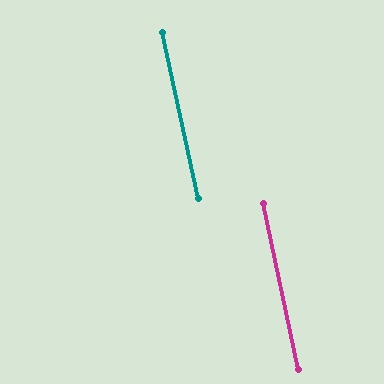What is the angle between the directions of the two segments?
Approximately 0 degrees.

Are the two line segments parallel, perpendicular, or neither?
Parallel — their directions differ by only 0.4°.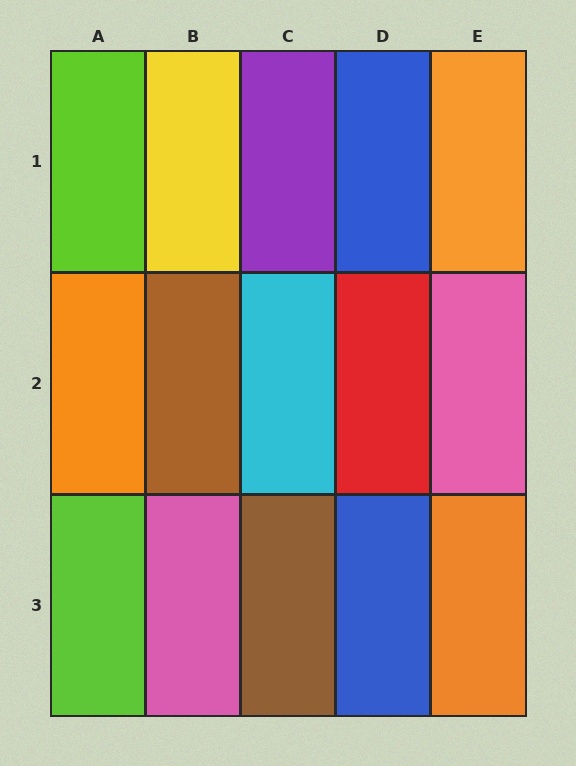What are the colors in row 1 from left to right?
Lime, yellow, purple, blue, orange.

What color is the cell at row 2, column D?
Red.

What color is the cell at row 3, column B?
Pink.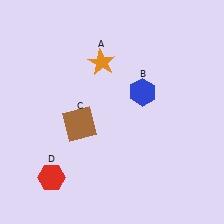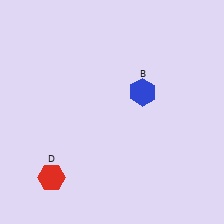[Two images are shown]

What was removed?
The orange star (A), the brown square (C) were removed in Image 2.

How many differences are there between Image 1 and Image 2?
There are 2 differences between the two images.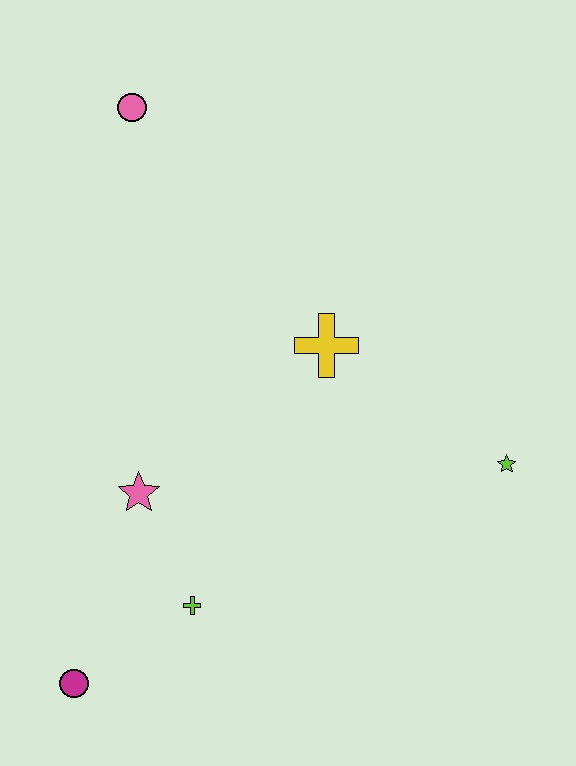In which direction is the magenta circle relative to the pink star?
The magenta circle is below the pink star.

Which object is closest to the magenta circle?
The lime cross is closest to the magenta circle.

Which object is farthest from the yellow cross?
The magenta circle is farthest from the yellow cross.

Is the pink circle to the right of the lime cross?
No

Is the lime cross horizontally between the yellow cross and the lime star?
No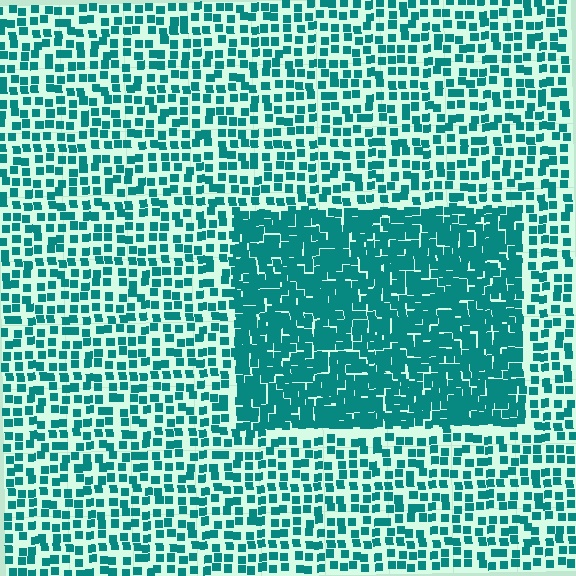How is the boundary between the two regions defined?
The boundary is defined by a change in element density (approximately 2.2x ratio). All elements are the same color, size, and shape.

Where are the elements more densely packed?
The elements are more densely packed inside the rectangle boundary.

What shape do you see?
I see a rectangle.